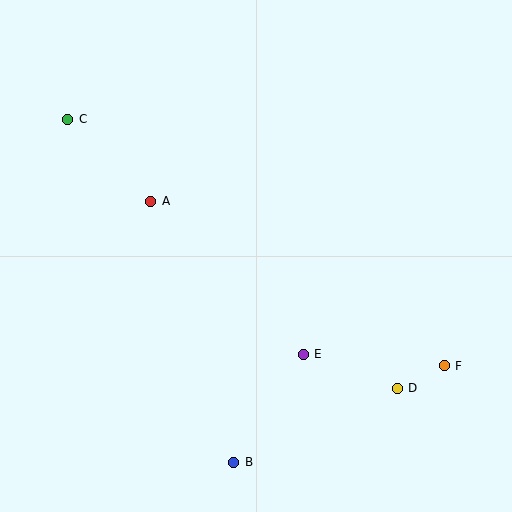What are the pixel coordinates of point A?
Point A is at (151, 201).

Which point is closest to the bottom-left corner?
Point B is closest to the bottom-left corner.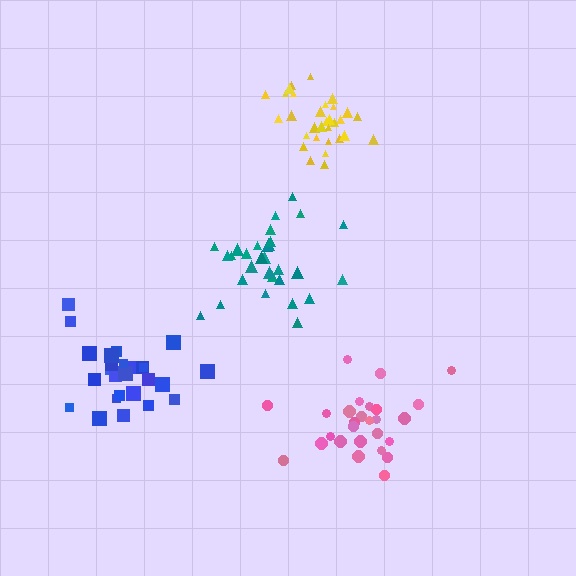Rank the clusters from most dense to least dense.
yellow, blue, teal, pink.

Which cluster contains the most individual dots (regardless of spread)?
Yellow (32).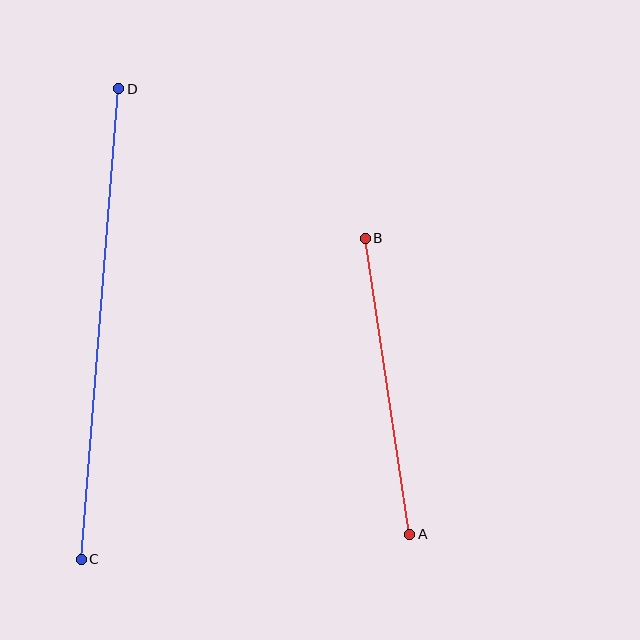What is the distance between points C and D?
The distance is approximately 472 pixels.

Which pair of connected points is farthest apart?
Points C and D are farthest apart.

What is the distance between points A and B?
The distance is approximately 299 pixels.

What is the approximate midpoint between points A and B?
The midpoint is at approximately (388, 386) pixels.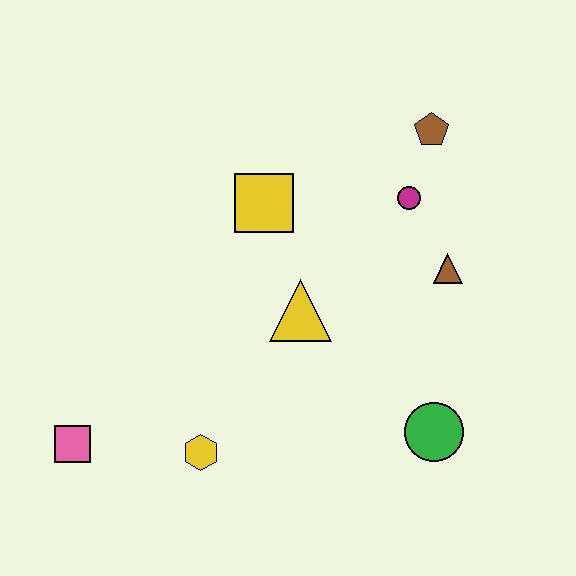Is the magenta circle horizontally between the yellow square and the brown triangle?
Yes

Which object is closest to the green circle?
The brown triangle is closest to the green circle.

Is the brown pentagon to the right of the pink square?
Yes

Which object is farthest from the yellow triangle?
The pink square is farthest from the yellow triangle.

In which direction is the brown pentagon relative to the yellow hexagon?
The brown pentagon is above the yellow hexagon.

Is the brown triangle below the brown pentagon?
Yes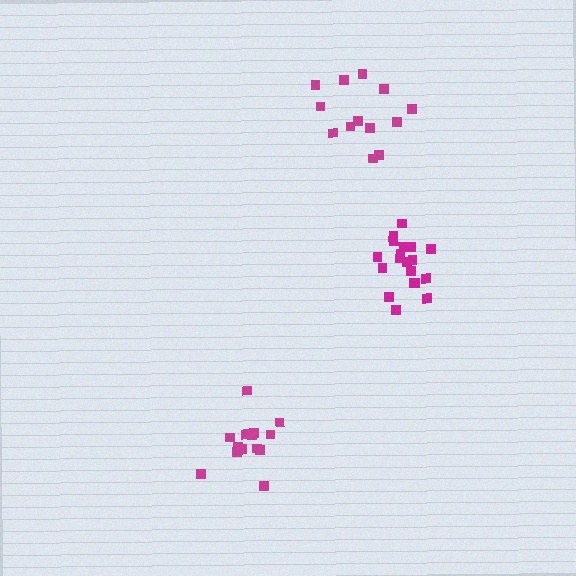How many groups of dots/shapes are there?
There are 3 groups.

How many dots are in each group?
Group 1: 13 dots, Group 2: 14 dots, Group 3: 19 dots (46 total).